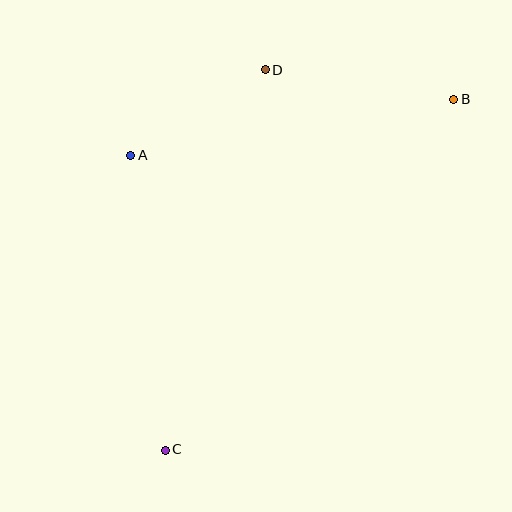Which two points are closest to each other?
Points A and D are closest to each other.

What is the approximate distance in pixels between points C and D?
The distance between C and D is approximately 393 pixels.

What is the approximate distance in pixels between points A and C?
The distance between A and C is approximately 296 pixels.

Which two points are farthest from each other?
Points B and C are farthest from each other.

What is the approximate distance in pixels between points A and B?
The distance between A and B is approximately 328 pixels.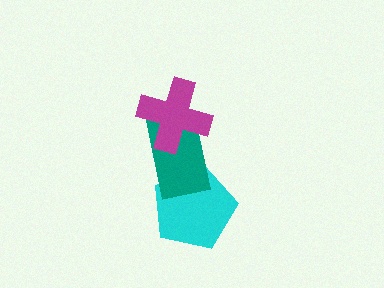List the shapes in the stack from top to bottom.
From top to bottom: the magenta cross, the teal rectangle, the cyan pentagon.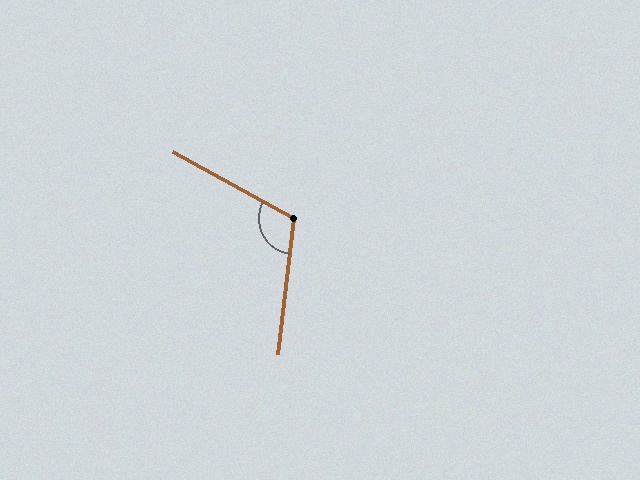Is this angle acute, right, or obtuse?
It is obtuse.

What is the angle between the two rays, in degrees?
Approximately 112 degrees.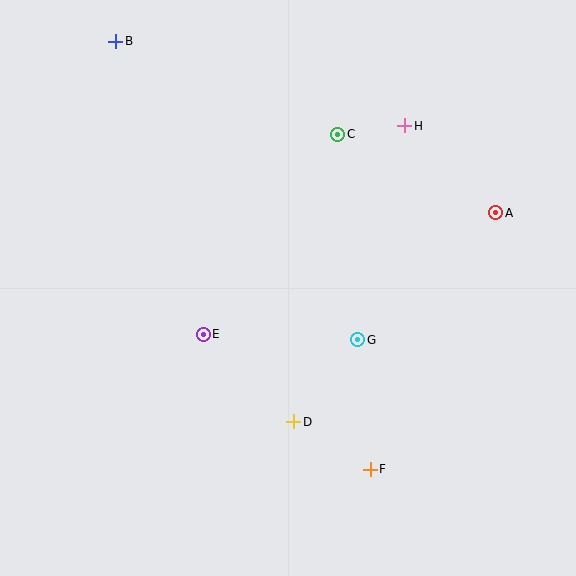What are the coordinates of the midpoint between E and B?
The midpoint between E and B is at (160, 188).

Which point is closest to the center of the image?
Point G at (358, 340) is closest to the center.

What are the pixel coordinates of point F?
Point F is at (370, 469).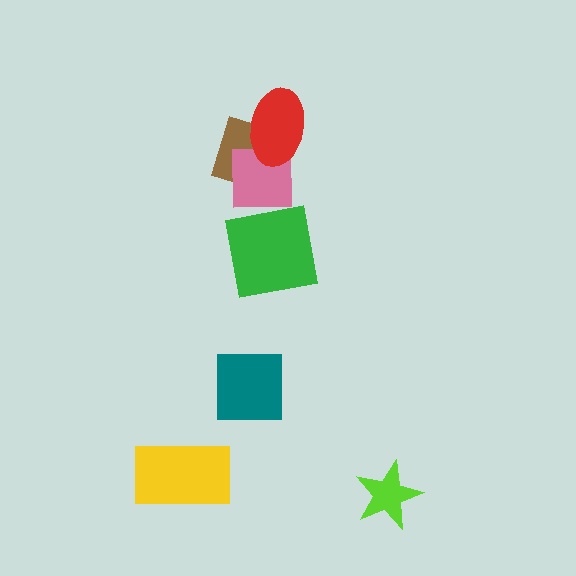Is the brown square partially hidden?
Yes, it is partially covered by another shape.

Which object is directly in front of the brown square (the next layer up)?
The pink square is directly in front of the brown square.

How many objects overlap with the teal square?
0 objects overlap with the teal square.